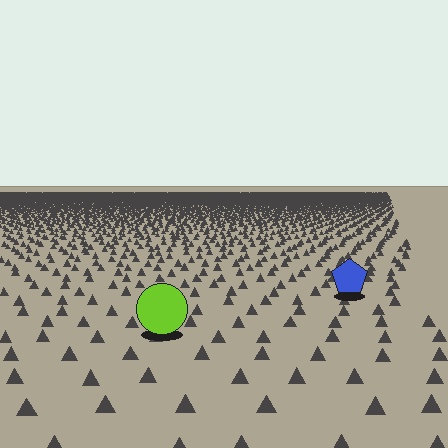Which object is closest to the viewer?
The lime circle is closest. The texture marks near it are larger and more spread out.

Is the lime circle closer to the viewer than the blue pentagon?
Yes. The lime circle is closer — you can tell from the texture gradient: the ground texture is coarser near it.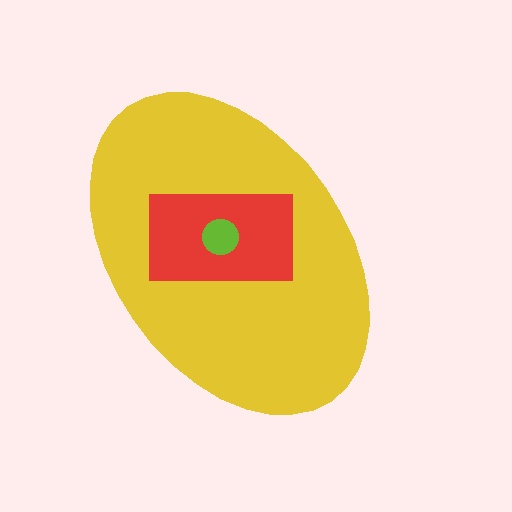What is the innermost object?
The lime circle.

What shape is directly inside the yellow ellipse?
The red rectangle.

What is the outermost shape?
The yellow ellipse.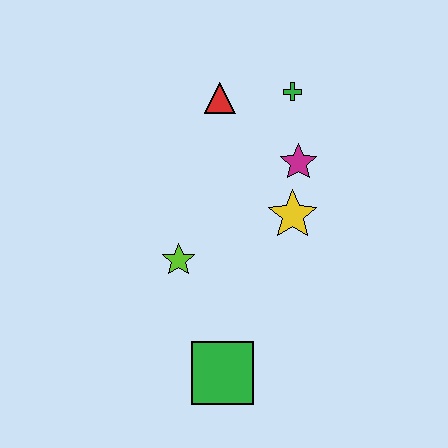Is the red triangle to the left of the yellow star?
Yes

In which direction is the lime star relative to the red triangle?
The lime star is below the red triangle.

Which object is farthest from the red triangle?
The green square is farthest from the red triangle.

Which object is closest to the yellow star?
The magenta star is closest to the yellow star.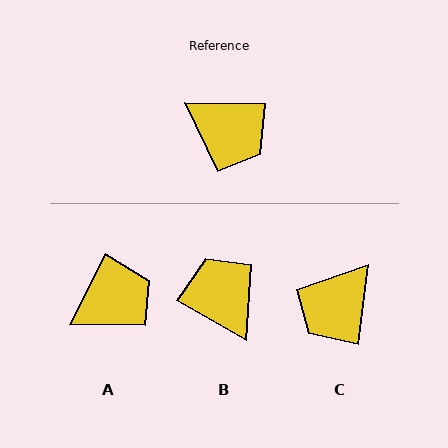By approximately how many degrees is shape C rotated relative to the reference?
Approximately 96 degrees clockwise.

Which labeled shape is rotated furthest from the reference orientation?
B, about 151 degrees away.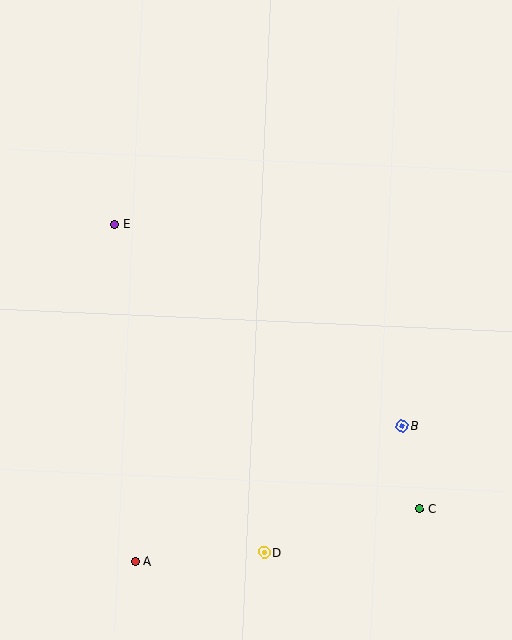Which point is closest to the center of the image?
Point E at (115, 224) is closest to the center.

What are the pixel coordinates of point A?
Point A is at (136, 561).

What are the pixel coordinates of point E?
Point E is at (115, 224).